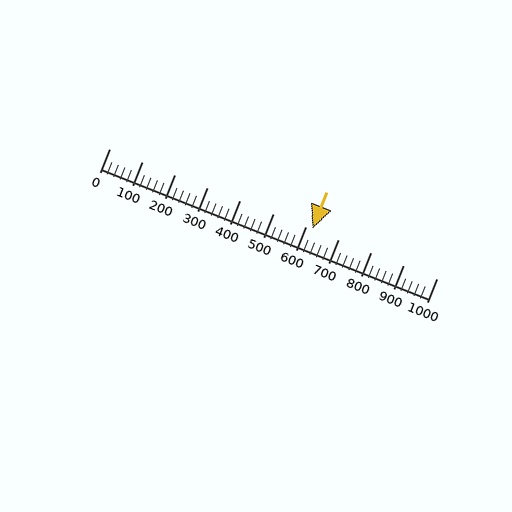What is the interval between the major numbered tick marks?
The major tick marks are spaced 100 units apart.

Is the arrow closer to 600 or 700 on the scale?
The arrow is closer to 600.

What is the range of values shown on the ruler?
The ruler shows values from 0 to 1000.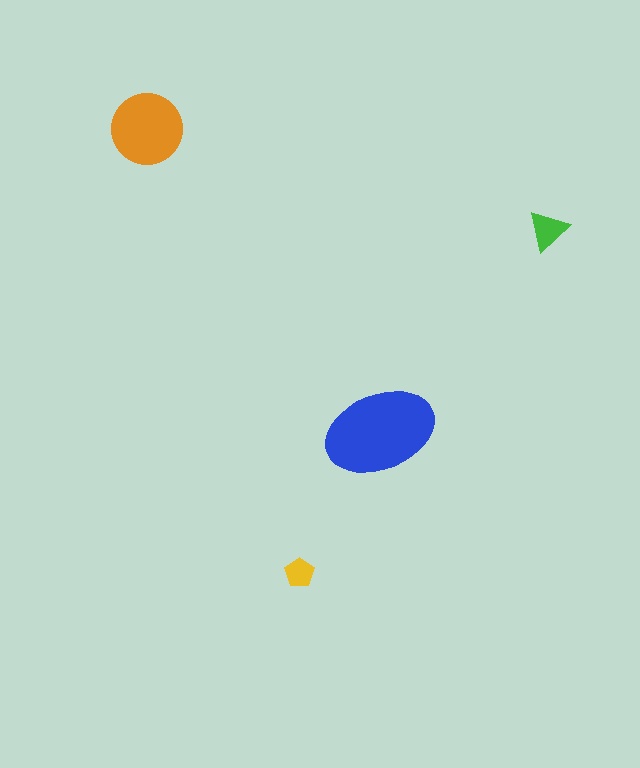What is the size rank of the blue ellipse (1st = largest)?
1st.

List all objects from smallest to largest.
The yellow pentagon, the green triangle, the orange circle, the blue ellipse.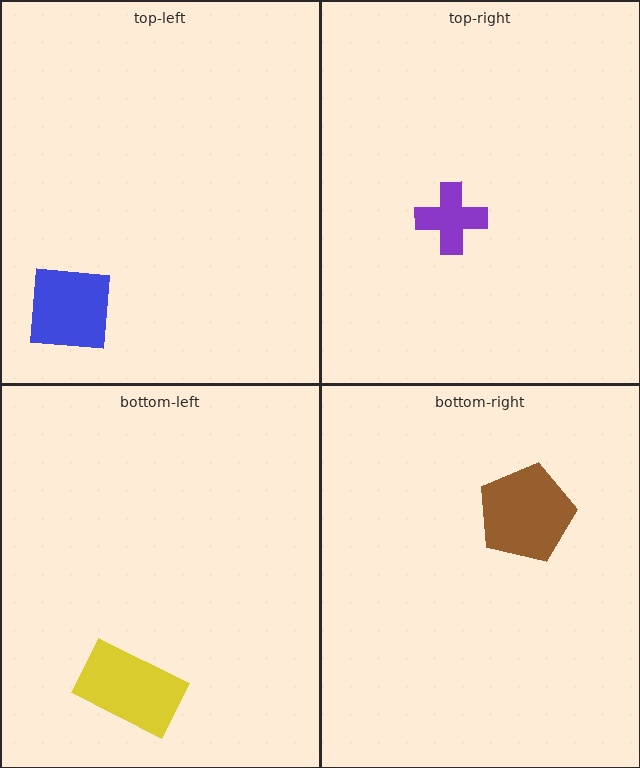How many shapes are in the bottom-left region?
1.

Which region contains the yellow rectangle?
The bottom-left region.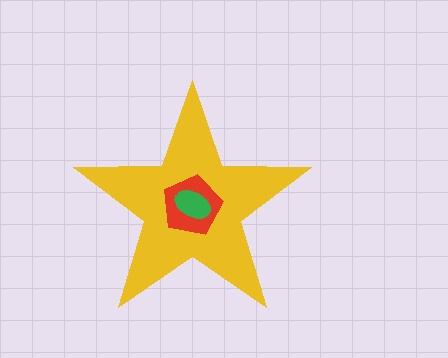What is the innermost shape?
The green ellipse.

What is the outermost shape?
The yellow star.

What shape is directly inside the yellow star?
The red pentagon.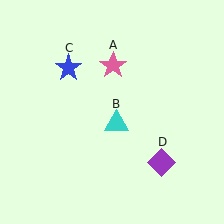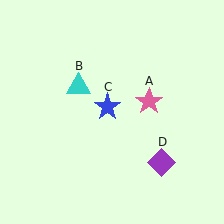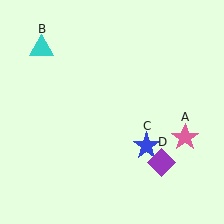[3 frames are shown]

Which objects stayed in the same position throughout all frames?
Purple diamond (object D) remained stationary.